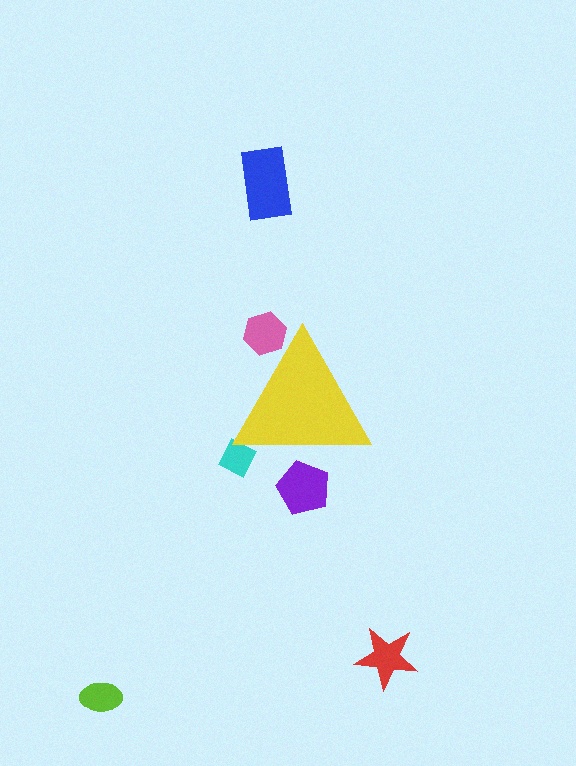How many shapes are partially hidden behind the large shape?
3 shapes are partially hidden.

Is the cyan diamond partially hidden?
Yes, the cyan diamond is partially hidden behind the yellow triangle.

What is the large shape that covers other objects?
A yellow triangle.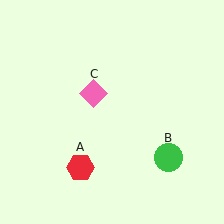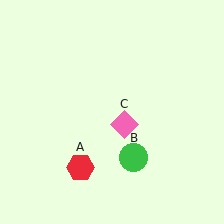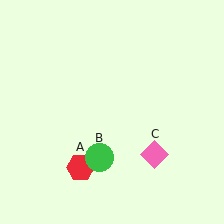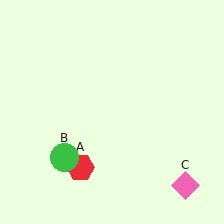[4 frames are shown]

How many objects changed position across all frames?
2 objects changed position: green circle (object B), pink diamond (object C).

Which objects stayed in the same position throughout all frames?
Red hexagon (object A) remained stationary.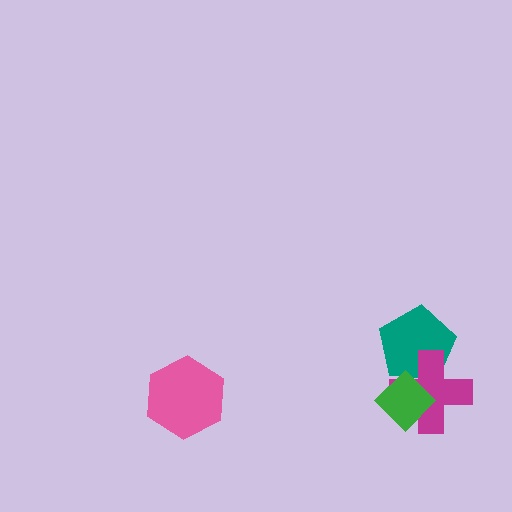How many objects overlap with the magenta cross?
2 objects overlap with the magenta cross.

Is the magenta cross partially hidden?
Yes, it is partially covered by another shape.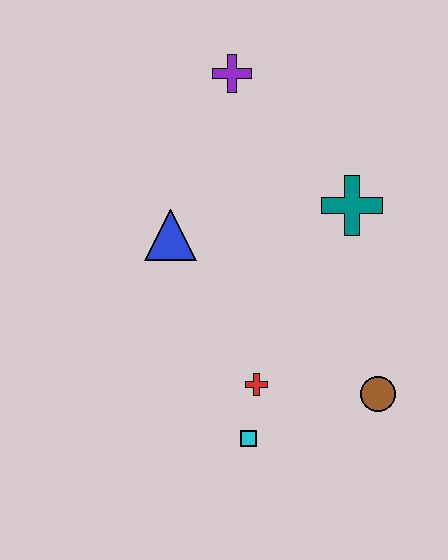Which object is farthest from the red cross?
The purple cross is farthest from the red cross.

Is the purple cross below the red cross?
No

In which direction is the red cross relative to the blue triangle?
The red cross is below the blue triangle.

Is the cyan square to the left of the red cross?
Yes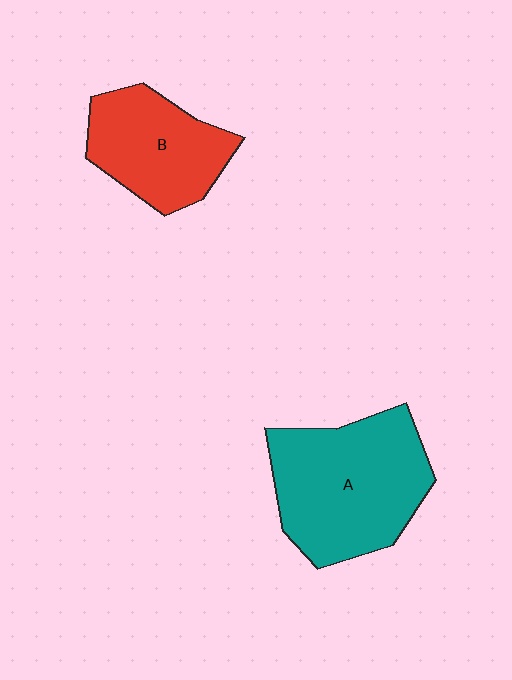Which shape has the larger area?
Shape A (teal).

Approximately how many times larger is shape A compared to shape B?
Approximately 1.5 times.